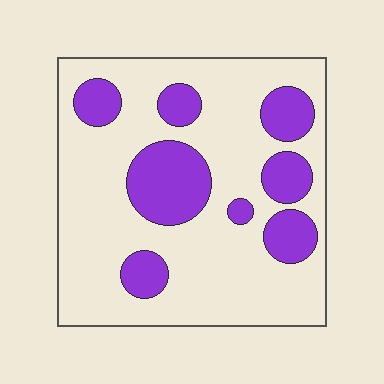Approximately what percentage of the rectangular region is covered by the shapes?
Approximately 25%.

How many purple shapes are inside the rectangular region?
8.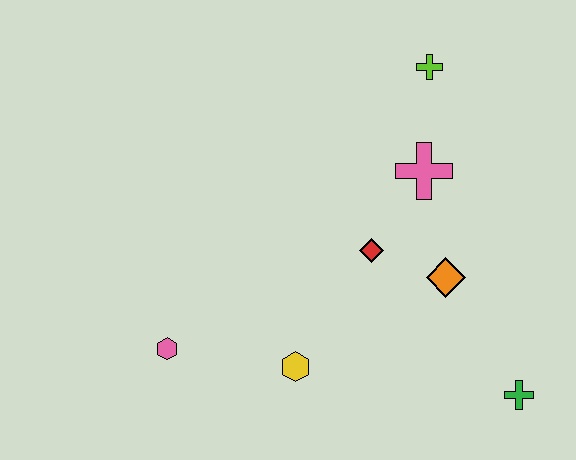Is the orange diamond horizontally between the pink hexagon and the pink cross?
No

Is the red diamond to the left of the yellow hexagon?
No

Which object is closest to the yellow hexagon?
The pink hexagon is closest to the yellow hexagon.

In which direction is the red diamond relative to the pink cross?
The red diamond is below the pink cross.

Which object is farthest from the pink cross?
The pink hexagon is farthest from the pink cross.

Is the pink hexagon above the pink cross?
No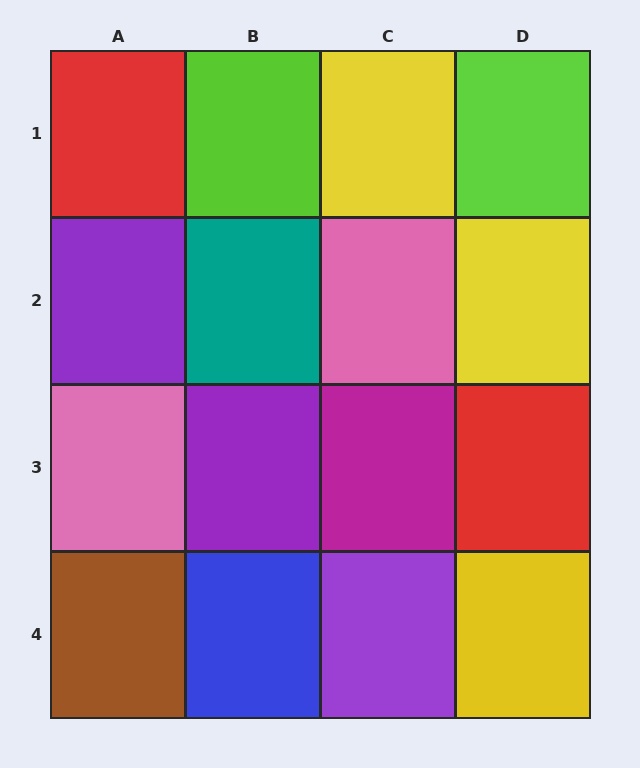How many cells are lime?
2 cells are lime.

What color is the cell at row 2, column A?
Purple.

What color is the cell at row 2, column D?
Yellow.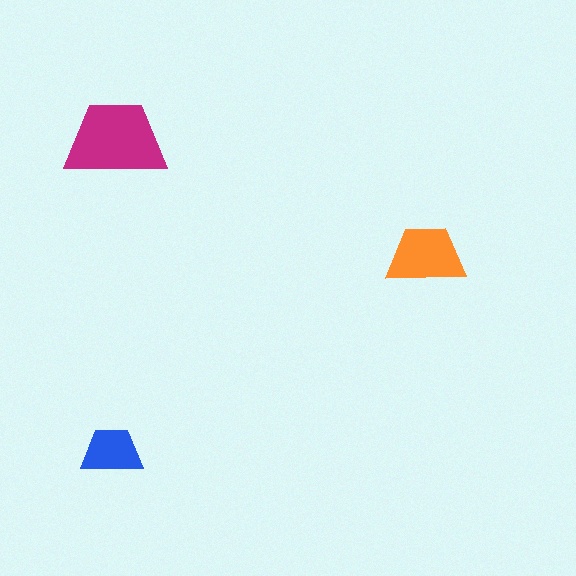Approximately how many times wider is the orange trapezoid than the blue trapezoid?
About 1.5 times wider.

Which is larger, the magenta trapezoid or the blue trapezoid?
The magenta one.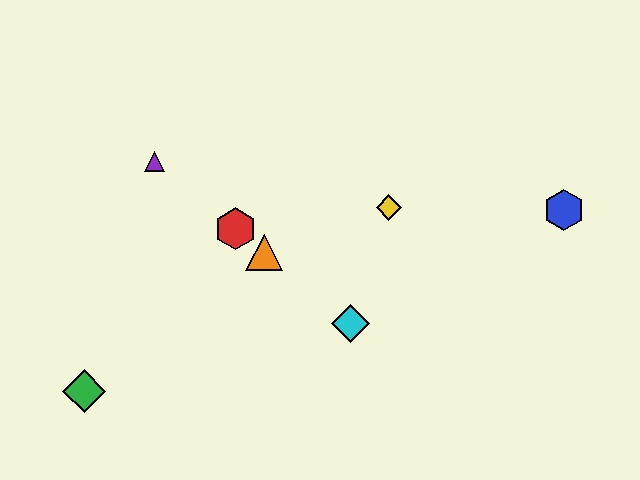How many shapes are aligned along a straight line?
4 shapes (the red hexagon, the purple triangle, the orange triangle, the cyan diamond) are aligned along a straight line.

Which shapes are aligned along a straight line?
The red hexagon, the purple triangle, the orange triangle, the cyan diamond are aligned along a straight line.